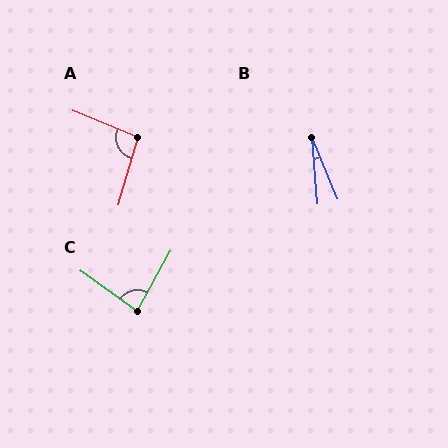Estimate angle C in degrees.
Approximately 83 degrees.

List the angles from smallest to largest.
B (17°), C (83°), A (96°).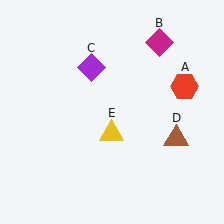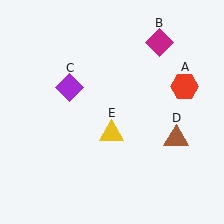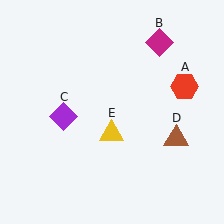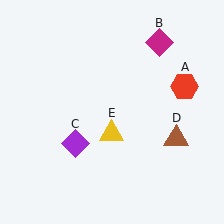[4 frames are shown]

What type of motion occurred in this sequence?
The purple diamond (object C) rotated counterclockwise around the center of the scene.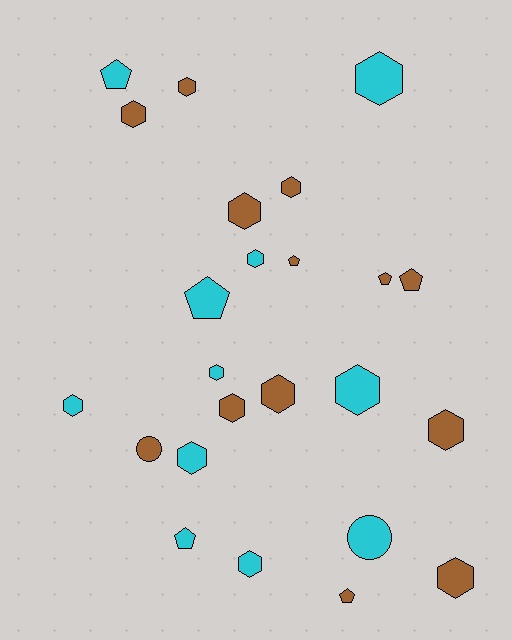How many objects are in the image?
There are 24 objects.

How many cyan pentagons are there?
There are 3 cyan pentagons.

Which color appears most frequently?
Brown, with 13 objects.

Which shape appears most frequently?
Hexagon, with 15 objects.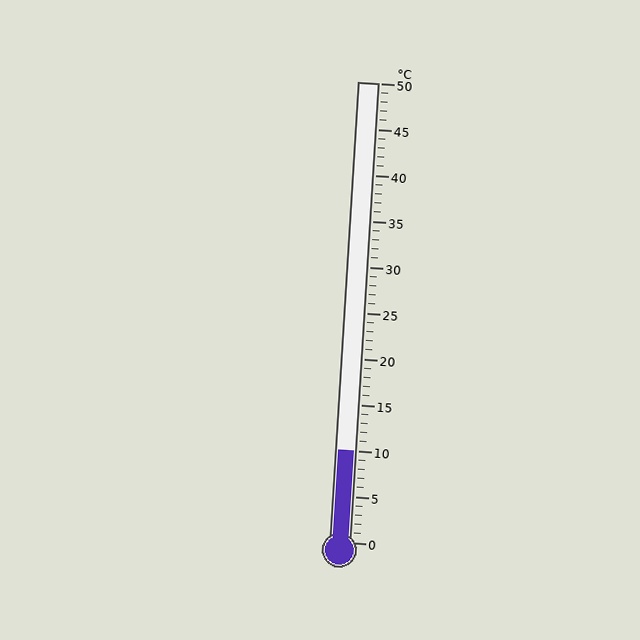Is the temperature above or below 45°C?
The temperature is below 45°C.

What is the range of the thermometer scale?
The thermometer scale ranges from 0°C to 50°C.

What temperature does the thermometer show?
The thermometer shows approximately 10°C.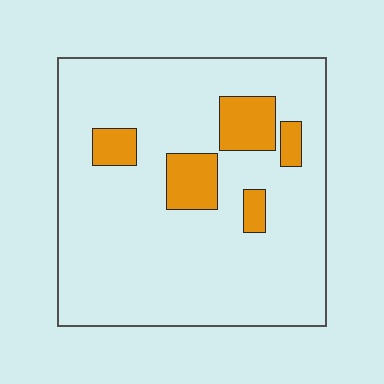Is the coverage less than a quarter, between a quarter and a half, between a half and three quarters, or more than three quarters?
Less than a quarter.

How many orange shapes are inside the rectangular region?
5.